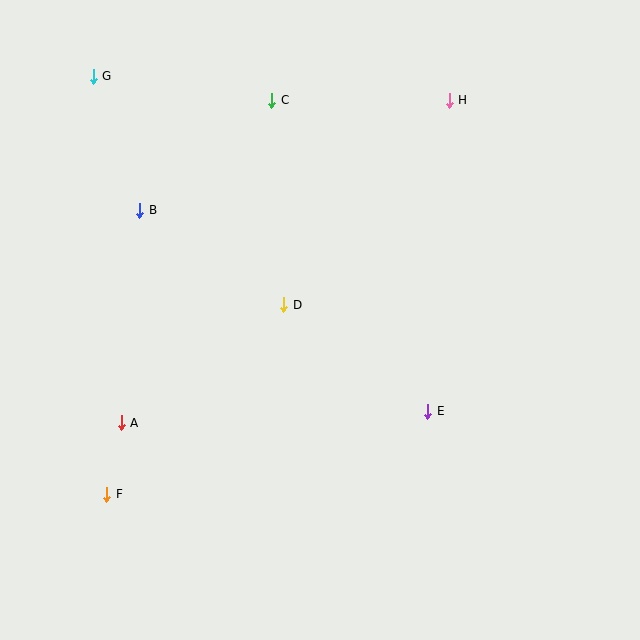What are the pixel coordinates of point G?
Point G is at (93, 76).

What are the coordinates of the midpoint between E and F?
The midpoint between E and F is at (267, 453).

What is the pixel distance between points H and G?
The distance between H and G is 357 pixels.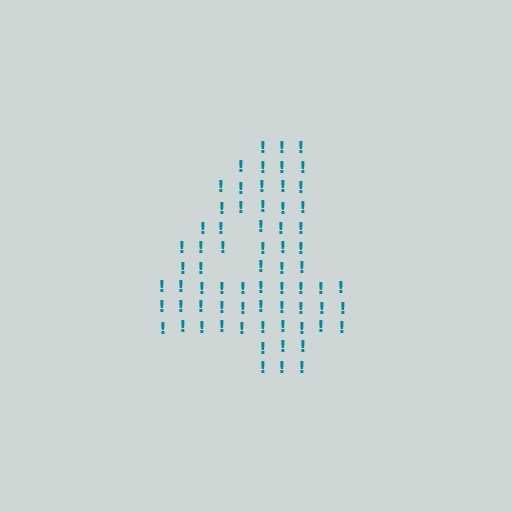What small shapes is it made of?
It is made of small exclamation marks.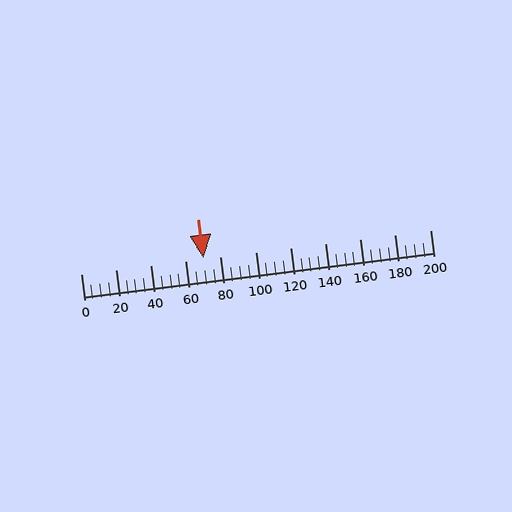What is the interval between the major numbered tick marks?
The major tick marks are spaced 20 units apart.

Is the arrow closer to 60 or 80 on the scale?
The arrow is closer to 80.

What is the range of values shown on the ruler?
The ruler shows values from 0 to 200.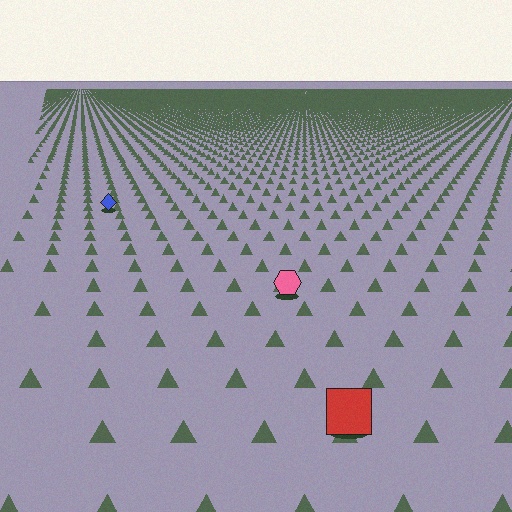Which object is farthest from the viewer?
The blue diamond is farthest from the viewer. It appears smaller and the ground texture around it is denser.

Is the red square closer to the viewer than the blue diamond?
Yes. The red square is closer — you can tell from the texture gradient: the ground texture is coarser near it.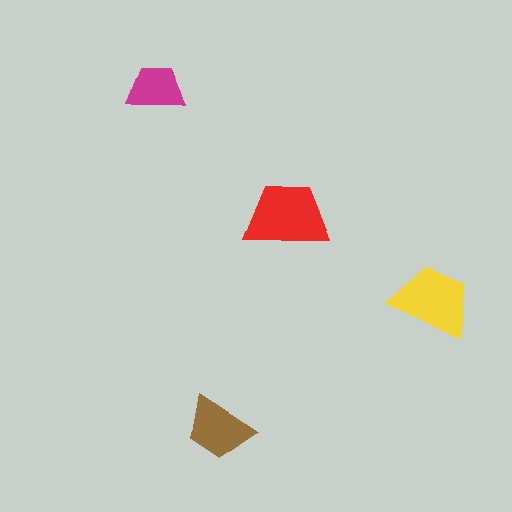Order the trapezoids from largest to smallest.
the red one, the yellow one, the brown one, the magenta one.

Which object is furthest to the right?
The yellow trapezoid is rightmost.